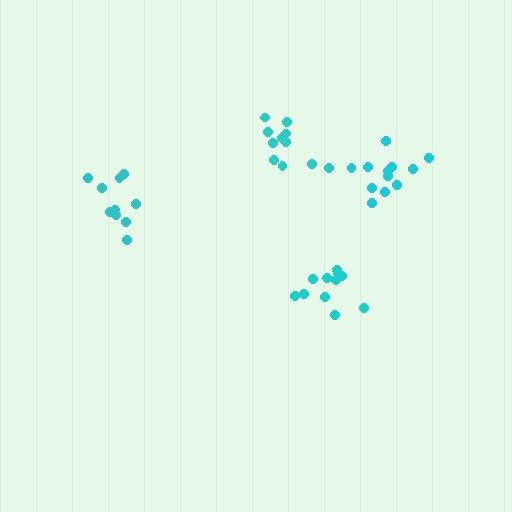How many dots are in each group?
Group 1: 12 dots, Group 2: 12 dots, Group 3: 11 dots, Group 4: 10 dots (45 total).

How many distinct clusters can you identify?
There are 4 distinct clusters.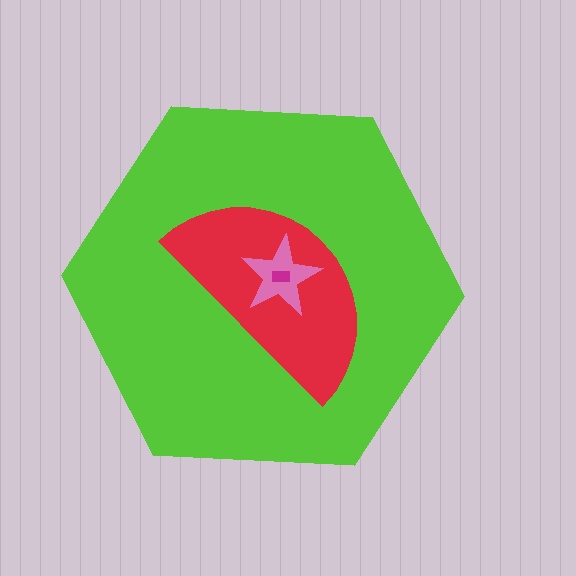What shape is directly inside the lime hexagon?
The red semicircle.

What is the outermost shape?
The lime hexagon.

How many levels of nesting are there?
4.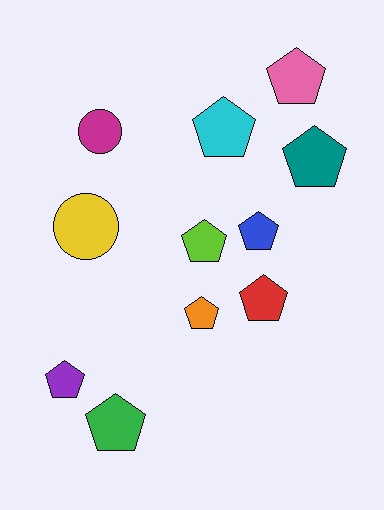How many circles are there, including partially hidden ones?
There are 2 circles.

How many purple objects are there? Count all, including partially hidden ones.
There is 1 purple object.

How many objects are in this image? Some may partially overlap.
There are 11 objects.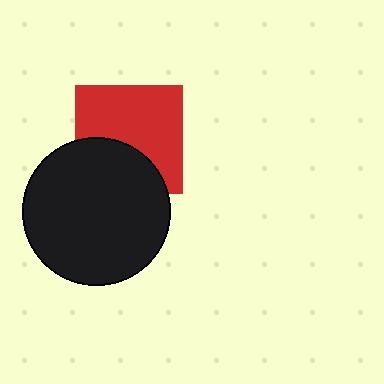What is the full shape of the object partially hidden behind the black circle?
The partially hidden object is a red square.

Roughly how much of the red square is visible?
About half of it is visible (roughly 64%).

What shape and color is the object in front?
The object in front is a black circle.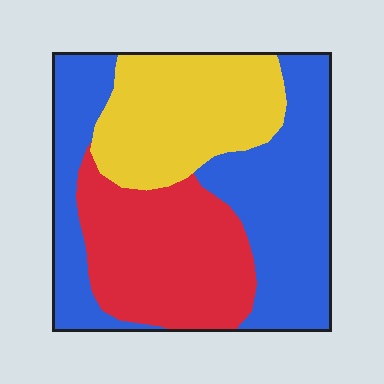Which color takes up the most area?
Blue, at roughly 45%.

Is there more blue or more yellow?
Blue.